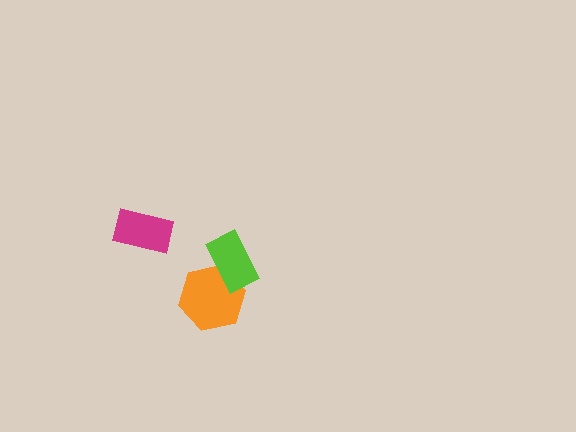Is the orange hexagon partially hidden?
Yes, it is partially covered by another shape.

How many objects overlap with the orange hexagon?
1 object overlaps with the orange hexagon.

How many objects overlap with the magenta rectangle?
0 objects overlap with the magenta rectangle.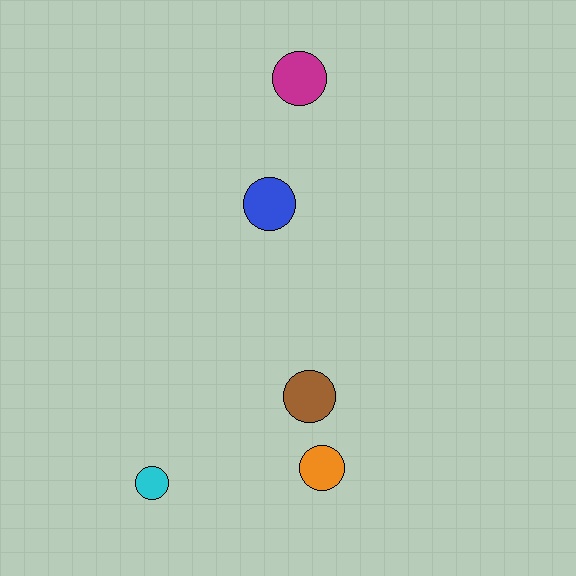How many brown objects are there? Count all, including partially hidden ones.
There is 1 brown object.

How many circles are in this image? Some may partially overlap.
There are 5 circles.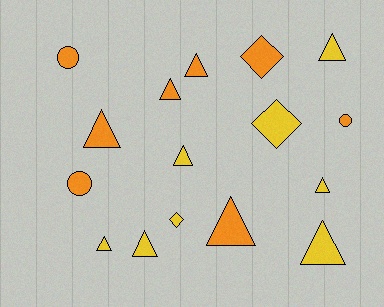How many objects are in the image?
There are 16 objects.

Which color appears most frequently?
Orange, with 8 objects.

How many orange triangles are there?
There are 4 orange triangles.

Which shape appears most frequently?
Triangle, with 10 objects.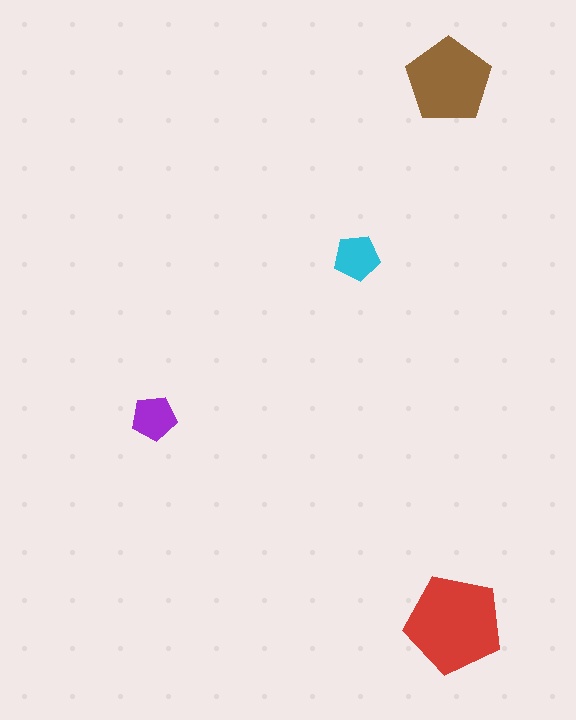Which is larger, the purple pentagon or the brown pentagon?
The brown one.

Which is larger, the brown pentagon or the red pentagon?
The red one.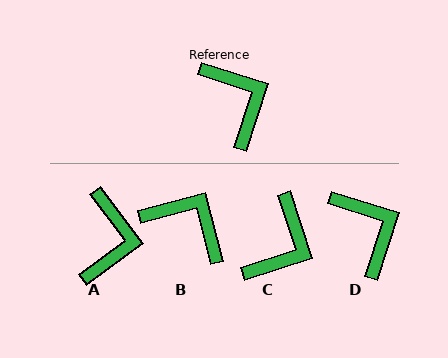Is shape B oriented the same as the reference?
No, it is off by about 32 degrees.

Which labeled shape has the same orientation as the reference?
D.